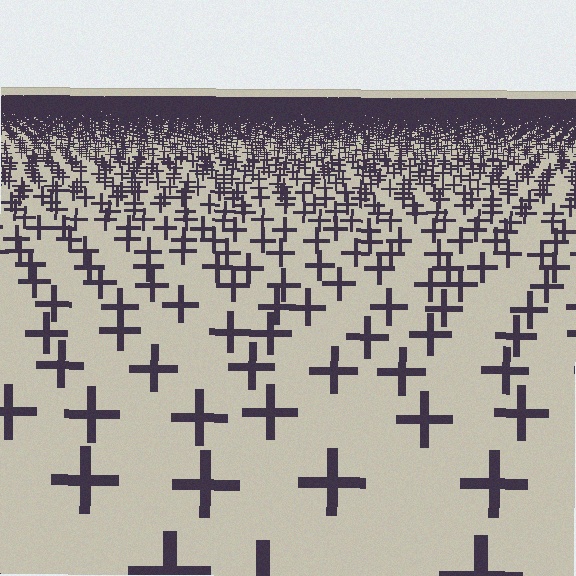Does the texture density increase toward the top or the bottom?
Density increases toward the top.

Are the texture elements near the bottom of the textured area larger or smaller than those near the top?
Larger. Near the bottom, elements are closer to the viewer and appear at a bigger on-screen size.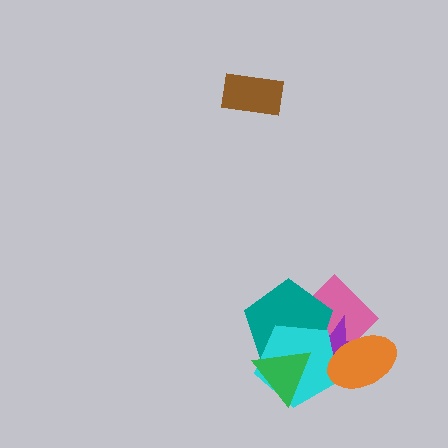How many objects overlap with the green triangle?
3 objects overlap with the green triangle.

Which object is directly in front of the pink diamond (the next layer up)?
The purple star is directly in front of the pink diamond.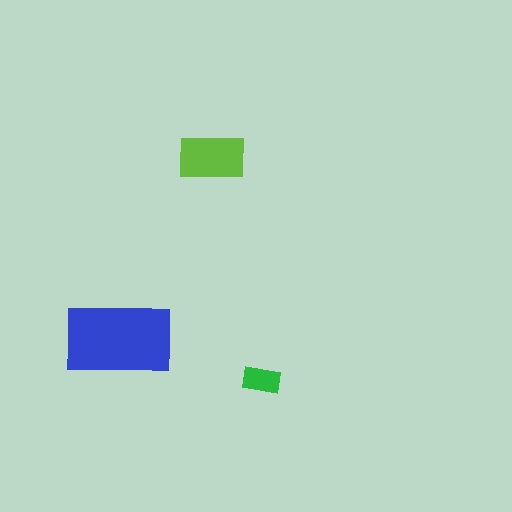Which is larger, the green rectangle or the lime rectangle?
The lime one.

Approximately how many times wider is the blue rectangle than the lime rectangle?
About 1.5 times wider.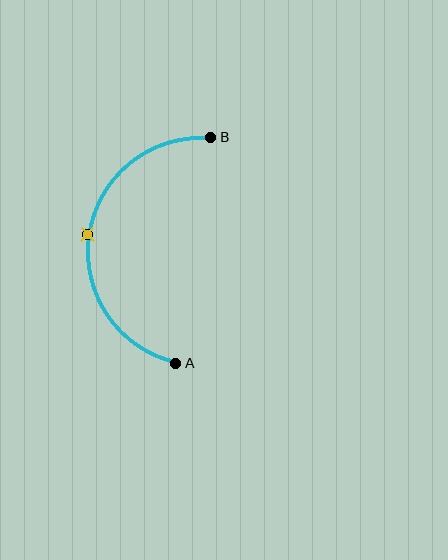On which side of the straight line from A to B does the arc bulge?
The arc bulges to the left of the straight line connecting A and B.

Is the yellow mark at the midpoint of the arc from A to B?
Yes. The yellow mark lies on the arc at equal arc-length from both A and B — it is the arc midpoint.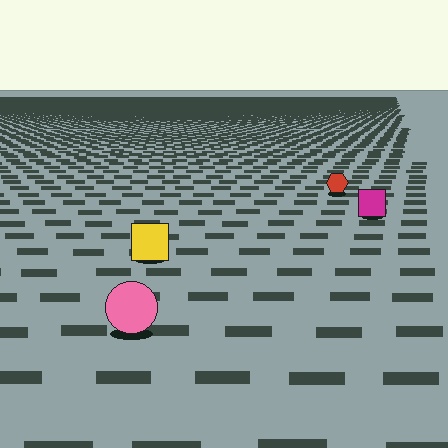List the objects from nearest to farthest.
From nearest to farthest: the pink circle, the yellow square, the magenta square, the red hexagon.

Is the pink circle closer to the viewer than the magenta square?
Yes. The pink circle is closer — you can tell from the texture gradient: the ground texture is coarser near it.